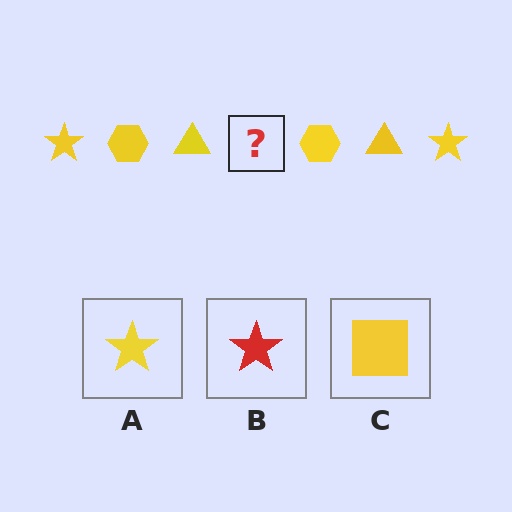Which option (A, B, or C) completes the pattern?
A.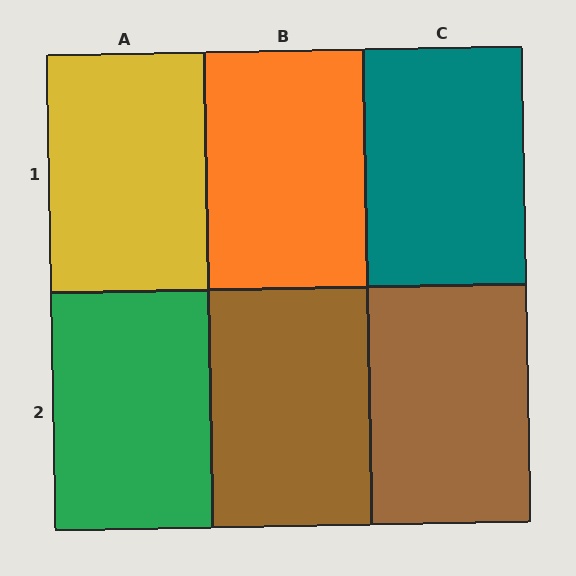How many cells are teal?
1 cell is teal.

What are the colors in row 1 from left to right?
Yellow, orange, teal.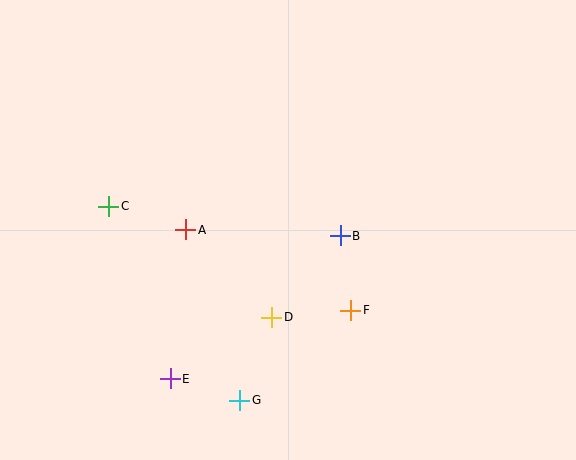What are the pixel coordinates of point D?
Point D is at (272, 317).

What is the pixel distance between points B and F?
The distance between B and F is 75 pixels.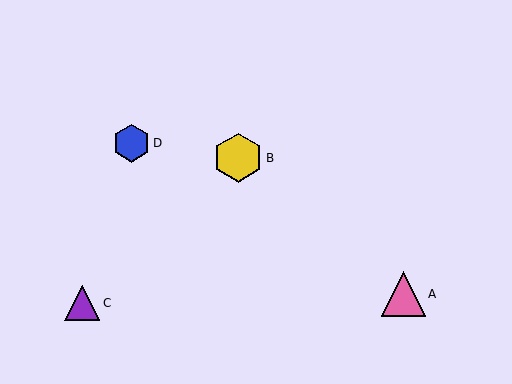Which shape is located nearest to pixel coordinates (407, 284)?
The pink triangle (labeled A) at (403, 294) is nearest to that location.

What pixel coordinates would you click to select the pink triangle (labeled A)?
Click at (403, 294) to select the pink triangle A.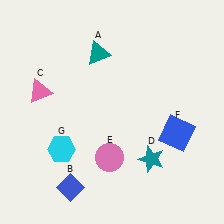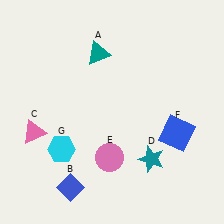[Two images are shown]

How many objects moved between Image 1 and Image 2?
1 object moved between the two images.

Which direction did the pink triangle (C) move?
The pink triangle (C) moved down.